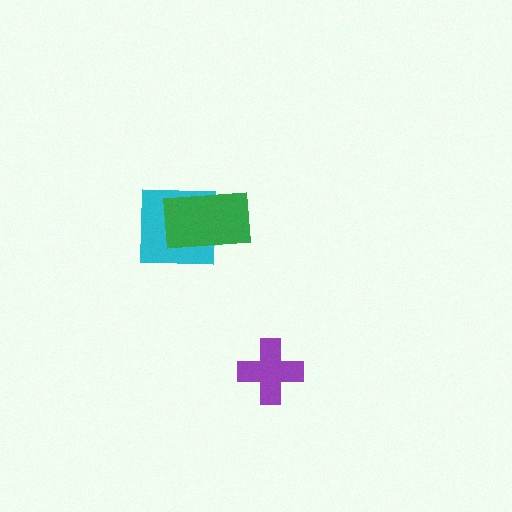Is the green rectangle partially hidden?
No, no other shape covers it.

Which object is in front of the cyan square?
The green rectangle is in front of the cyan square.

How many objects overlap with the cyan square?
1 object overlaps with the cyan square.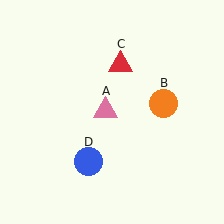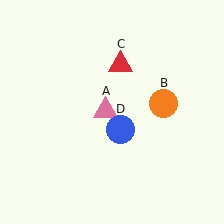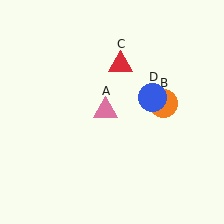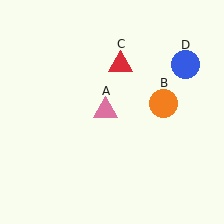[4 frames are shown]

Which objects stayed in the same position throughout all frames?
Pink triangle (object A) and orange circle (object B) and red triangle (object C) remained stationary.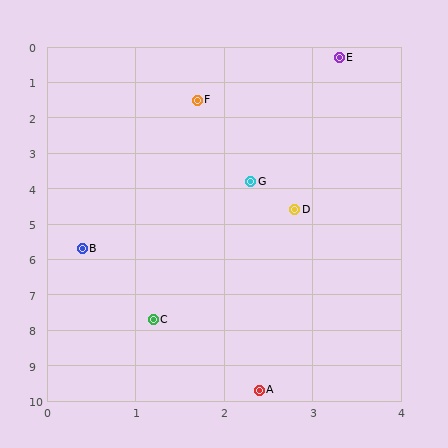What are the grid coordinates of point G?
Point G is at approximately (2.3, 3.8).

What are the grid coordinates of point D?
Point D is at approximately (2.8, 4.6).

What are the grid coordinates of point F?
Point F is at approximately (1.7, 1.5).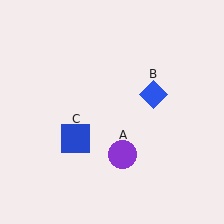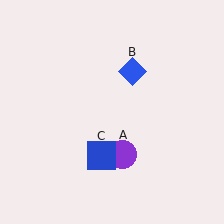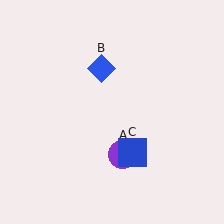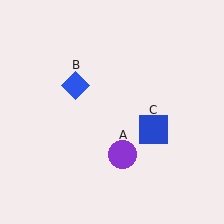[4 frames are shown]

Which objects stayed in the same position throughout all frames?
Purple circle (object A) remained stationary.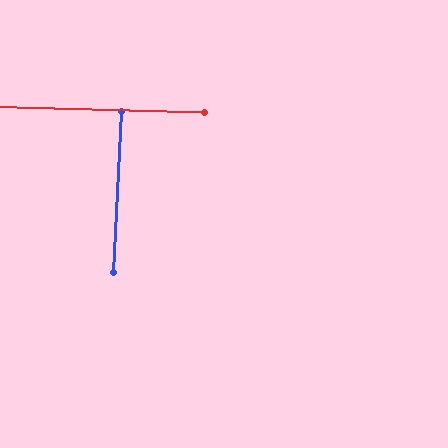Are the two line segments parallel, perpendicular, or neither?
Perpendicular — they meet at approximately 89°.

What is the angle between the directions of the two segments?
Approximately 89 degrees.